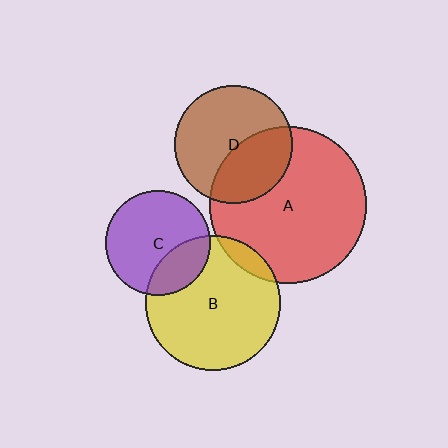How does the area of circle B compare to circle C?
Approximately 1.7 times.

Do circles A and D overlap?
Yes.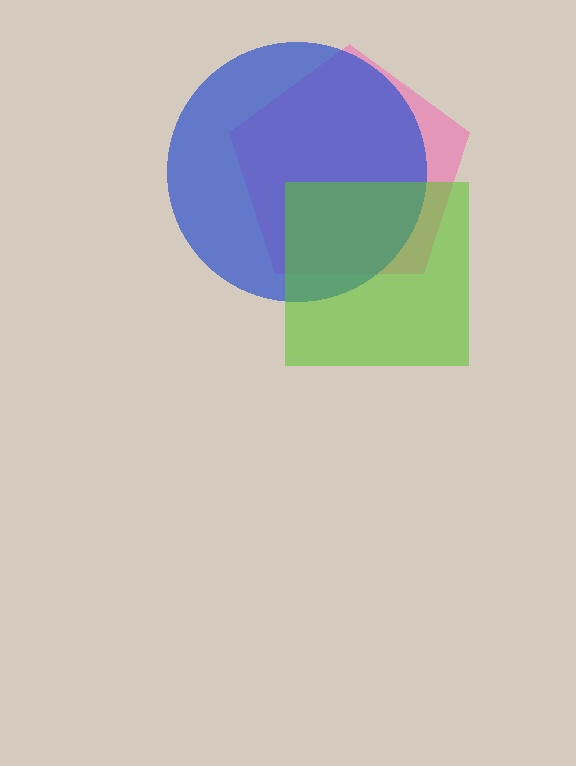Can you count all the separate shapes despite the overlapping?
Yes, there are 3 separate shapes.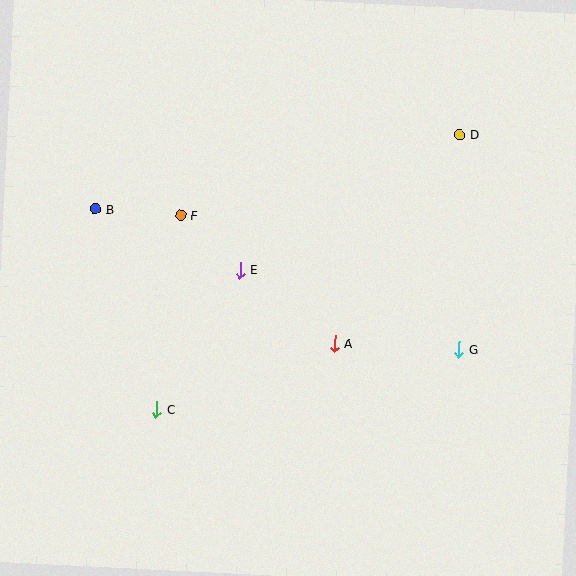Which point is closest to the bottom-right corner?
Point G is closest to the bottom-right corner.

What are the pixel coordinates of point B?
Point B is at (95, 209).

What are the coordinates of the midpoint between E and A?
The midpoint between E and A is at (287, 307).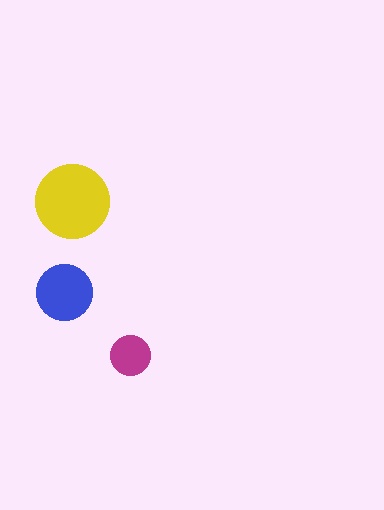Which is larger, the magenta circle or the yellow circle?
The yellow one.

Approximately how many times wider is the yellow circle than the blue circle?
About 1.5 times wider.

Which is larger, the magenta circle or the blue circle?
The blue one.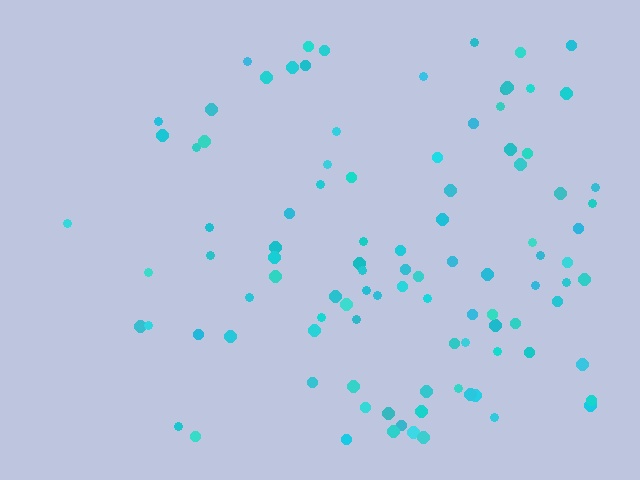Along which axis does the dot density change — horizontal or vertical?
Horizontal.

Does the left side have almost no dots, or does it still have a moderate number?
Still a moderate number, just noticeably fewer than the right.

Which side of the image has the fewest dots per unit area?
The left.